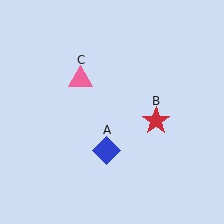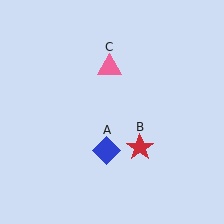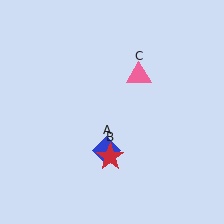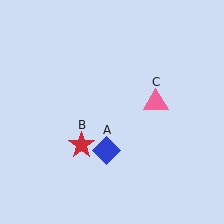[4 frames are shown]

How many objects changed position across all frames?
2 objects changed position: red star (object B), pink triangle (object C).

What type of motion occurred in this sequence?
The red star (object B), pink triangle (object C) rotated clockwise around the center of the scene.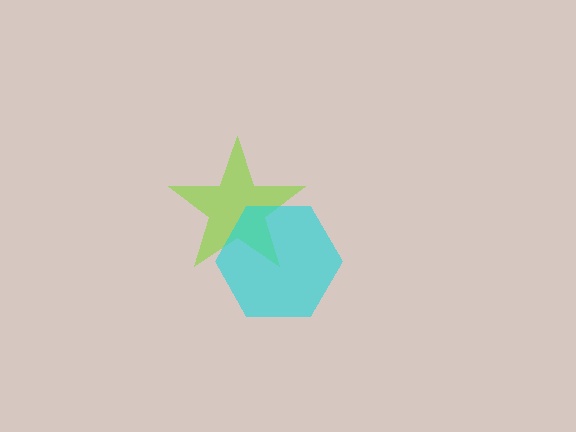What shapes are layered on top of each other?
The layered shapes are: a lime star, a cyan hexagon.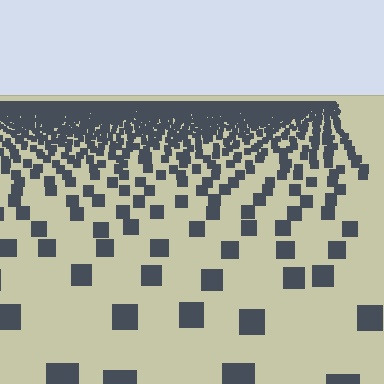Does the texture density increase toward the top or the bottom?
Density increases toward the top.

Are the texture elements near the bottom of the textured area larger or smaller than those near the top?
Larger. Near the bottom, elements are closer to the viewer and appear at a bigger on-screen size.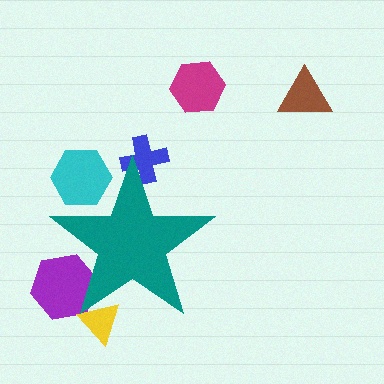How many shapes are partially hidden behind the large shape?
4 shapes are partially hidden.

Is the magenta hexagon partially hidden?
No, the magenta hexagon is fully visible.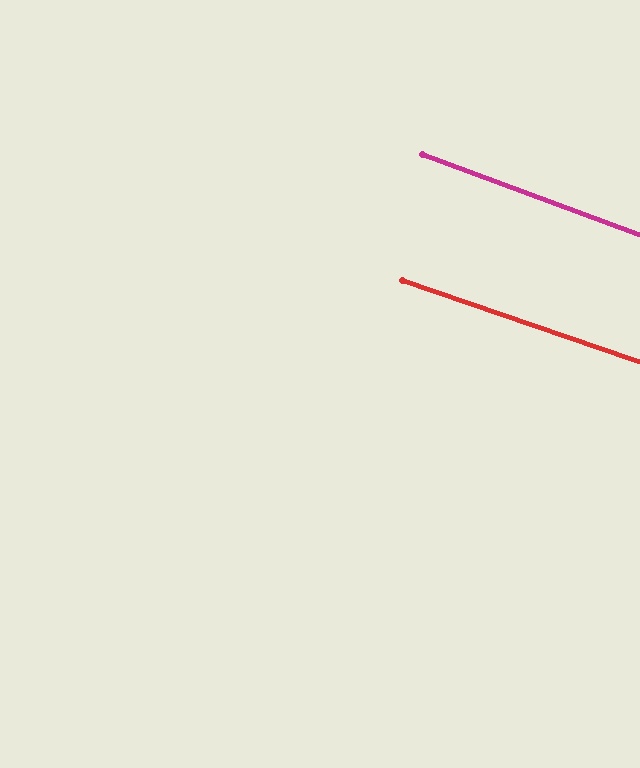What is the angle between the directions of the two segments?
Approximately 1 degree.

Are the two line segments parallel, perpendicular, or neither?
Parallel — their directions differ by only 1.3°.